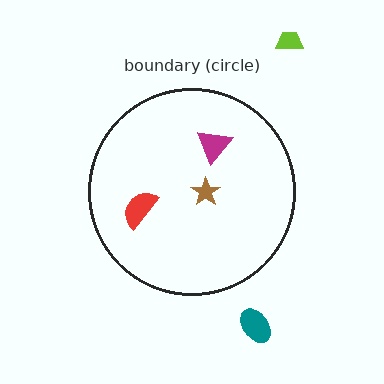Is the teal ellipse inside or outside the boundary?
Outside.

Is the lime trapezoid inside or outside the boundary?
Outside.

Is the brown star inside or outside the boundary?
Inside.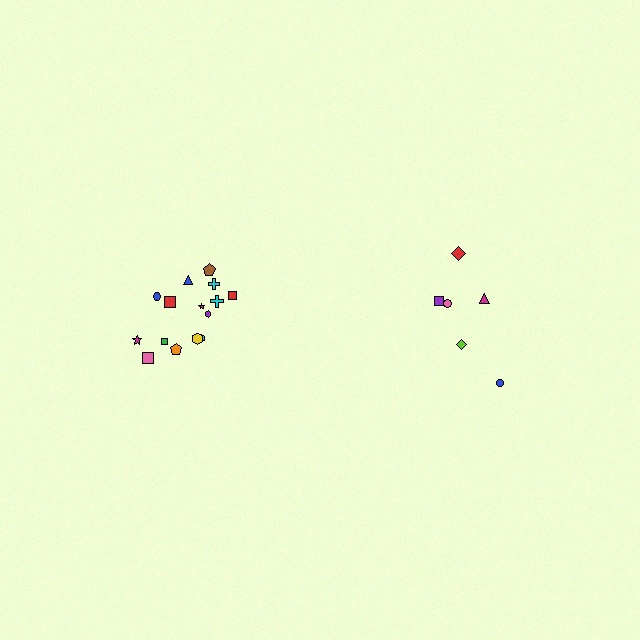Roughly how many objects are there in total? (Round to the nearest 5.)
Roughly 20 objects in total.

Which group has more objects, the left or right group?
The left group.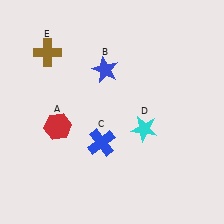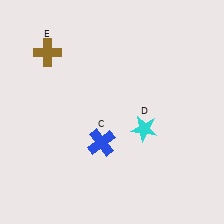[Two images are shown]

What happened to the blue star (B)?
The blue star (B) was removed in Image 2. It was in the top-left area of Image 1.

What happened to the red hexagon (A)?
The red hexagon (A) was removed in Image 2. It was in the bottom-left area of Image 1.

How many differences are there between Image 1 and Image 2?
There are 2 differences between the two images.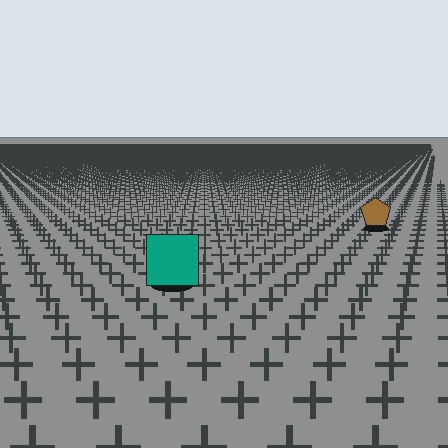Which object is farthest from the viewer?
The brown pentagon is farthest from the viewer. It appears smaller and the ground texture around it is denser.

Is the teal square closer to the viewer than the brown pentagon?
Yes. The teal square is closer — you can tell from the texture gradient: the ground texture is coarser near it.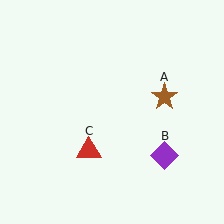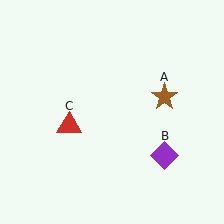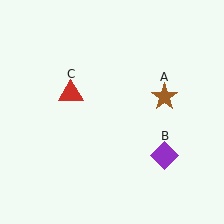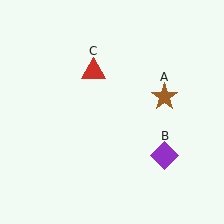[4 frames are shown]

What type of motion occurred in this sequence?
The red triangle (object C) rotated clockwise around the center of the scene.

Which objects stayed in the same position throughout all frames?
Brown star (object A) and purple diamond (object B) remained stationary.